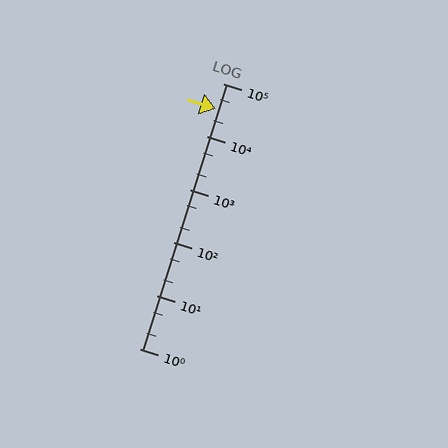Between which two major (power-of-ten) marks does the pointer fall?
The pointer is between 10000 and 100000.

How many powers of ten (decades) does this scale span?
The scale spans 5 decades, from 1 to 100000.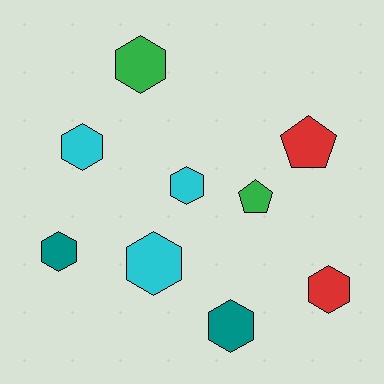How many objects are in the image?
There are 9 objects.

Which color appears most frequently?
Cyan, with 3 objects.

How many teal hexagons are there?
There are 2 teal hexagons.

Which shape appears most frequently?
Hexagon, with 7 objects.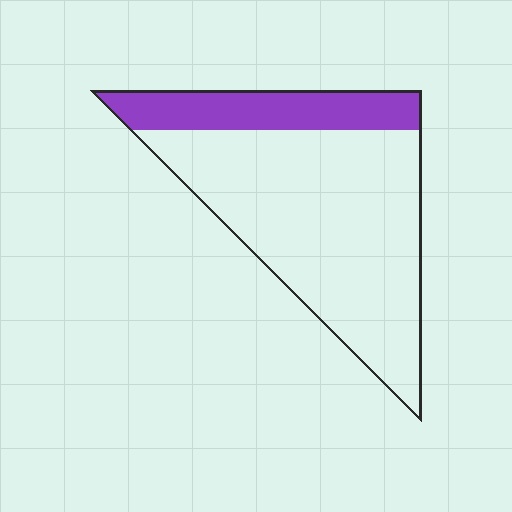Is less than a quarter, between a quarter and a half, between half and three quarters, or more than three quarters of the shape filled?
Less than a quarter.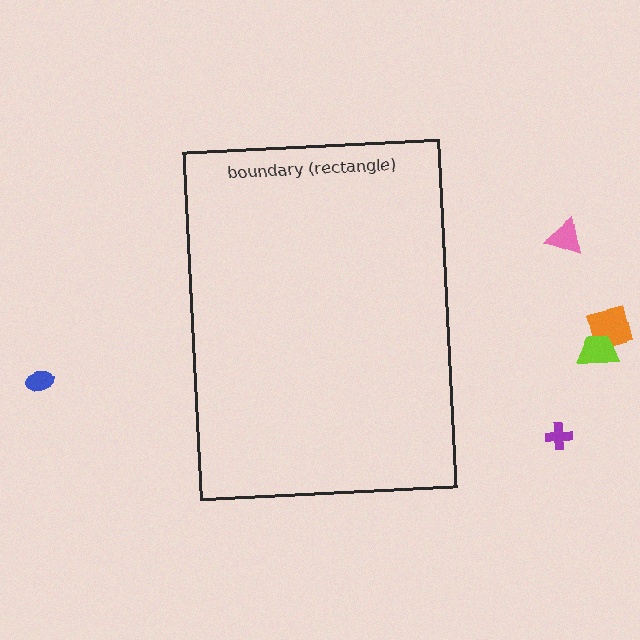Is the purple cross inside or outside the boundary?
Outside.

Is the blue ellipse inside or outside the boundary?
Outside.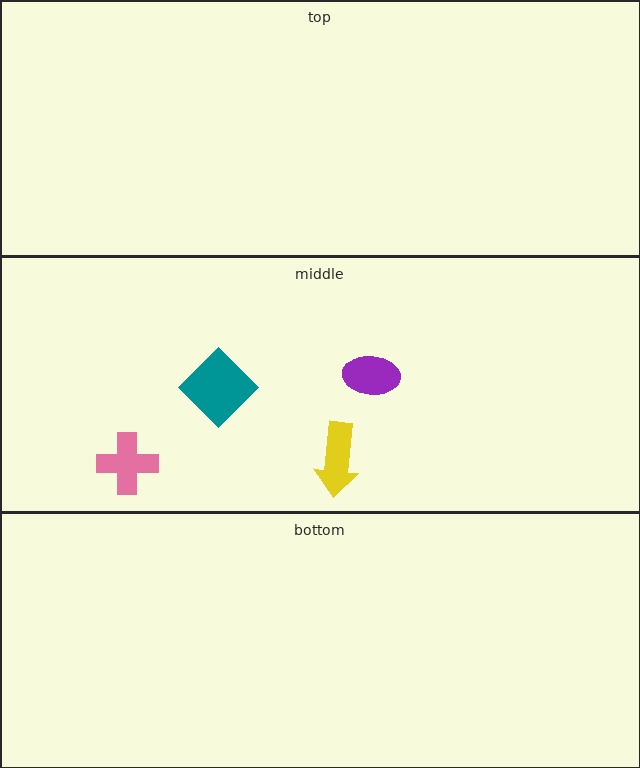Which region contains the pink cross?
The middle region.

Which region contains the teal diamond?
The middle region.